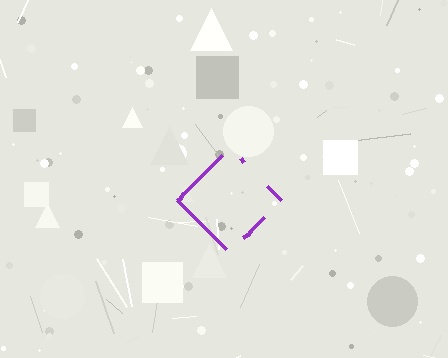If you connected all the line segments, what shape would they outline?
They would outline a diamond.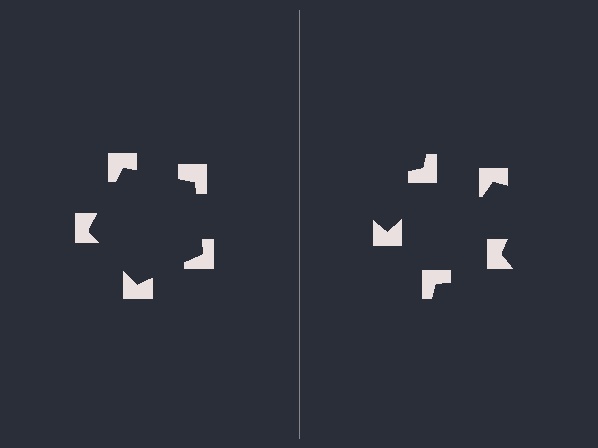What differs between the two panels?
The notched squares are positioned identically on both sides; only the wedge orientations differ. On the left they align to a pentagon; on the right they are misaligned.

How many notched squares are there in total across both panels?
10 — 5 on each side.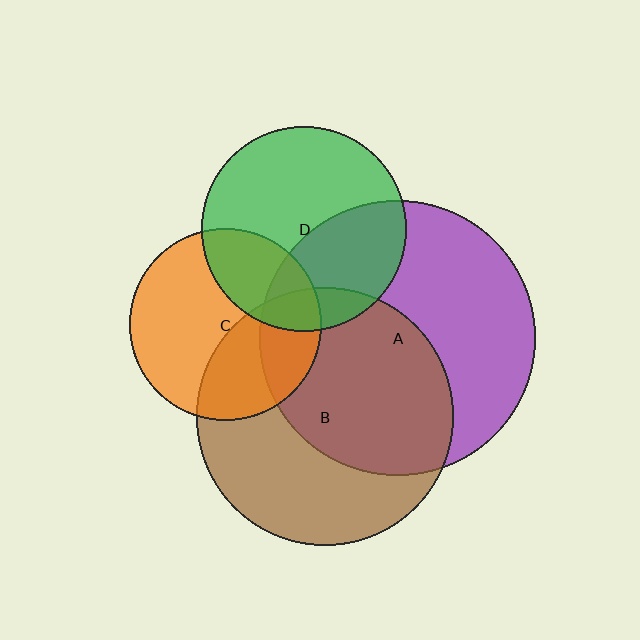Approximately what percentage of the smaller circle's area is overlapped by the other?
Approximately 10%.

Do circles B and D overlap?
Yes.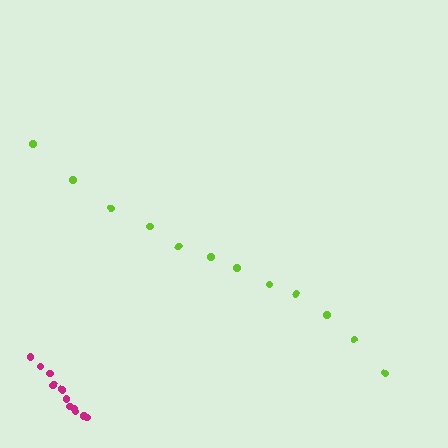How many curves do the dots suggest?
There are 2 distinct paths.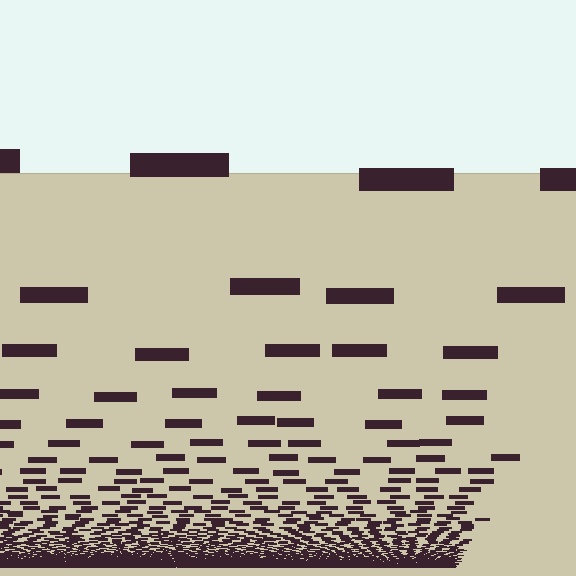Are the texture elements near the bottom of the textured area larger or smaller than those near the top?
Smaller. The gradient is inverted — elements near the bottom are smaller and denser.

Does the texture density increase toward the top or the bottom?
Density increases toward the bottom.